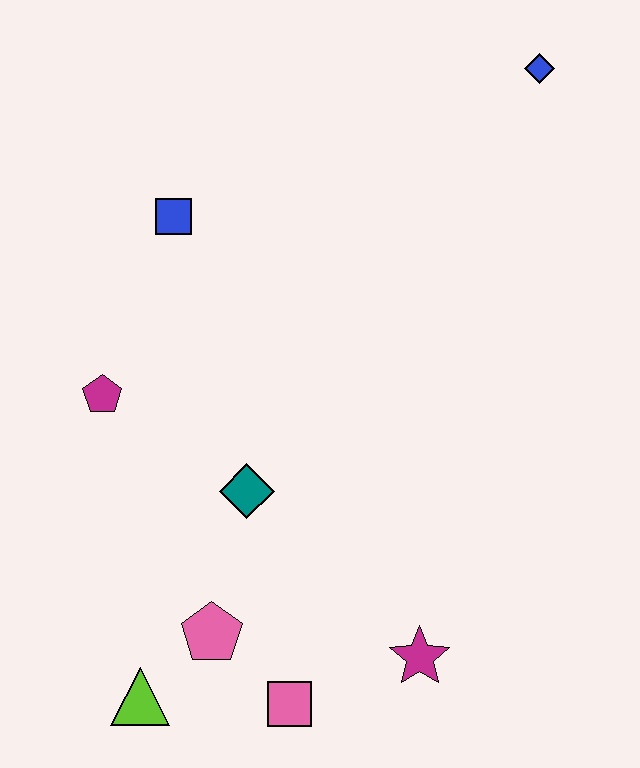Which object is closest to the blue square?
The magenta pentagon is closest to the blue square.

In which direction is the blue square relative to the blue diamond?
The blue square is to the left of the blue diamond.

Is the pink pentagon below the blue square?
Yes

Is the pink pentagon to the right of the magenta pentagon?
Yes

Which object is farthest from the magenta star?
The blue diamond is farthest from the magenta star.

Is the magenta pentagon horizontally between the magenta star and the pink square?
No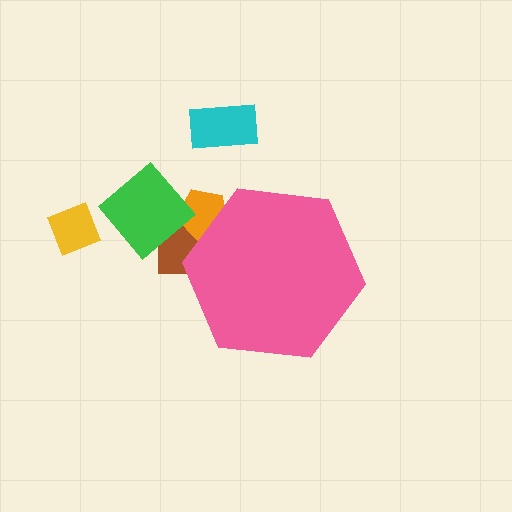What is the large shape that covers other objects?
A pink hexagon.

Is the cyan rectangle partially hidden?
No, the cyan rectangle is fully visible.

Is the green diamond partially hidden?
No, the green diamond is fully visible.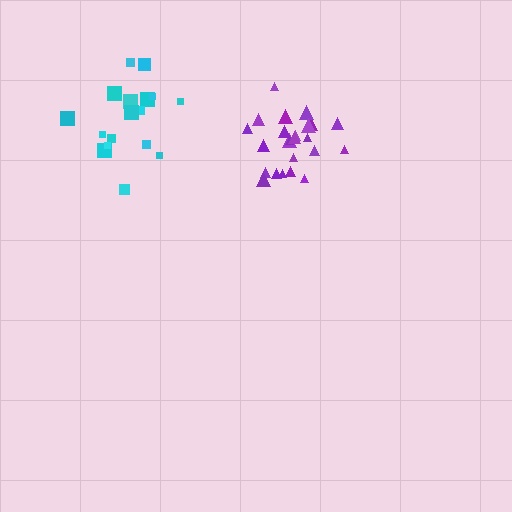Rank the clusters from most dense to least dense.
purple, cyan.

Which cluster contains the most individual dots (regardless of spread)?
Purple (25).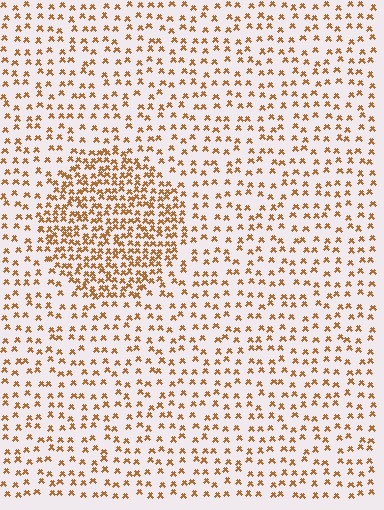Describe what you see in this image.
The image contains small brown elements arranged at two different densities. A circle-shaped region is visible where the elements are more densely packed than the surrounding area.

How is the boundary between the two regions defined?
The boundary is defined by a change in element density (approximately 2.2x ratio). All elements are the same color, size, and shape.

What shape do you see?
I see a circle.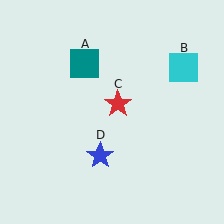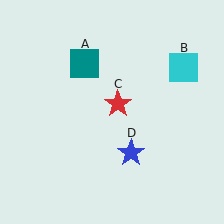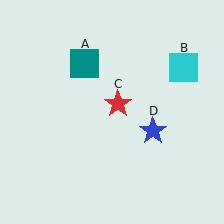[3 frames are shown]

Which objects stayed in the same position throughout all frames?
Teal square (object A) and cyan square (object B) and red star (object C) remained stationary.